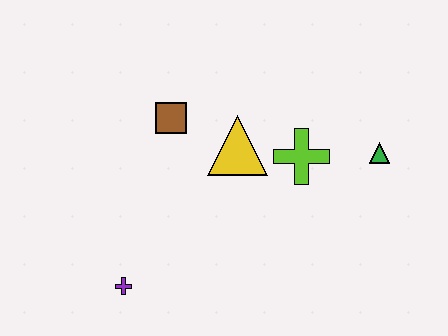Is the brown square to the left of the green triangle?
Yes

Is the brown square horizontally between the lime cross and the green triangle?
No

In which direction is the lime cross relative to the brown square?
The lime cross is to the right of the brown square.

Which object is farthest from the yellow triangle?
The purple cross is farthest from the yellow triangle.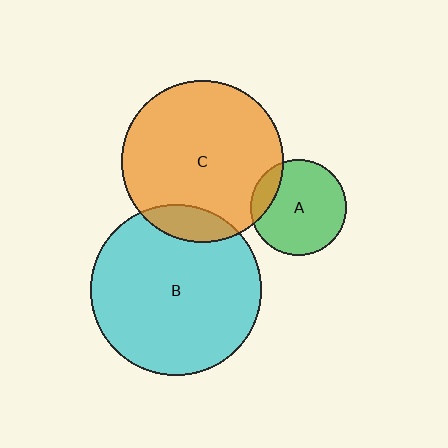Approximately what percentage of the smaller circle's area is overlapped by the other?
Approximately 15%.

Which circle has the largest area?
Circle B (cyan).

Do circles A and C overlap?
Yes.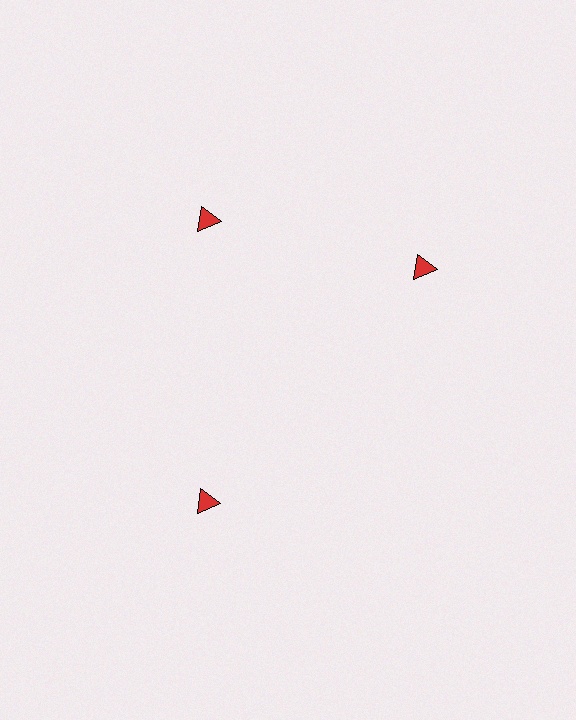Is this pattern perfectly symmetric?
No. The 3 red triangles are arranged in a ring, but one element near the 3 o'clock position is rotated out of alignment along the ring, breaking the 3-fold rotational symmetry.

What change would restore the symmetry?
The symmetry would be restored by rotating it back into even spacing with its neighbors so that all 3 triangles sit at equal angles and equal distance from the center.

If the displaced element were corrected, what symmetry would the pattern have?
It would have 3-fold rotational symmetry — the pattern would map onto itself every 120 degrees.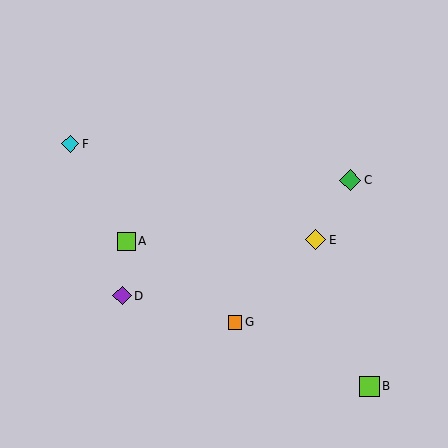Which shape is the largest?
The green diamond (labeled C) is the largest.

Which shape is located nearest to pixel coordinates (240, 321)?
The orange square (labeled G) at (235, 322) is nearest to that location.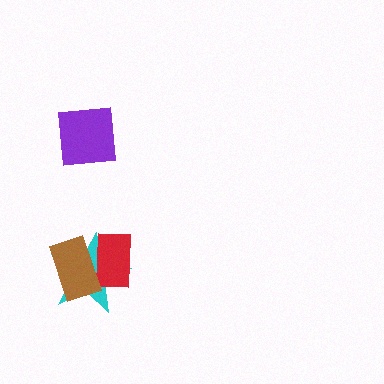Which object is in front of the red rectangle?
The brown rectangle is in front of the red rectangle.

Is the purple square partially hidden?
No, no other shape covers it.